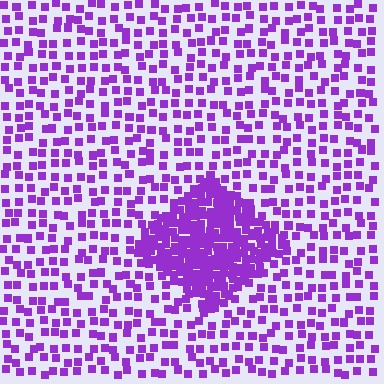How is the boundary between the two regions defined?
The boundary is defined by a change in element density (approximately 2.9x ratio). All elements are the same color, size, and shape.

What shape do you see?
I see a diamond.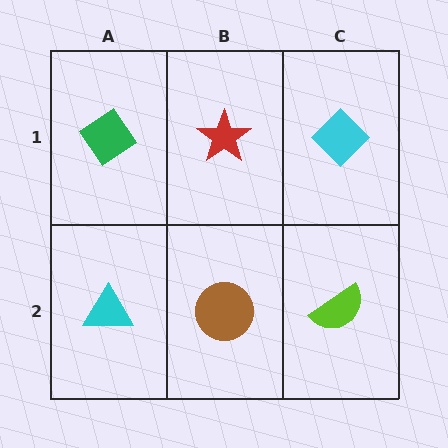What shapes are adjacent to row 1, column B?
A brown circle (row 2, column B), a green diamond (row 1, column A), a cyan diamond (row 1, column C).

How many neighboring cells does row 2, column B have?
3.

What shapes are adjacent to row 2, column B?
A red star (row 1, column B), a cyan triangle (row 2, column A), a lime semicircle (row 2, column C).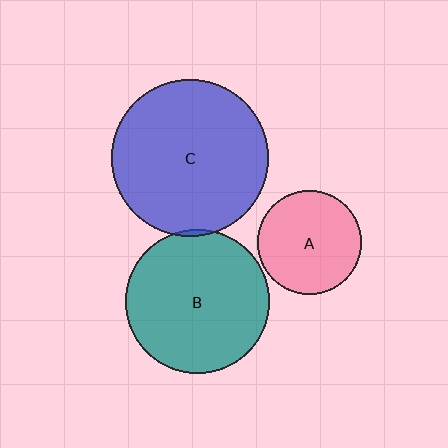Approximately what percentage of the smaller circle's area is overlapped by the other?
Approximately 5%.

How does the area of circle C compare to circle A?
Approximately 2.3 times.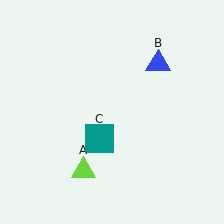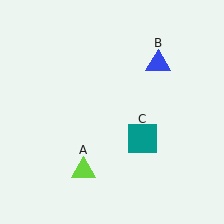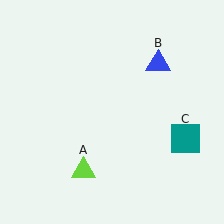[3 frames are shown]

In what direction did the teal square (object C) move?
The teal square (object C) moved right.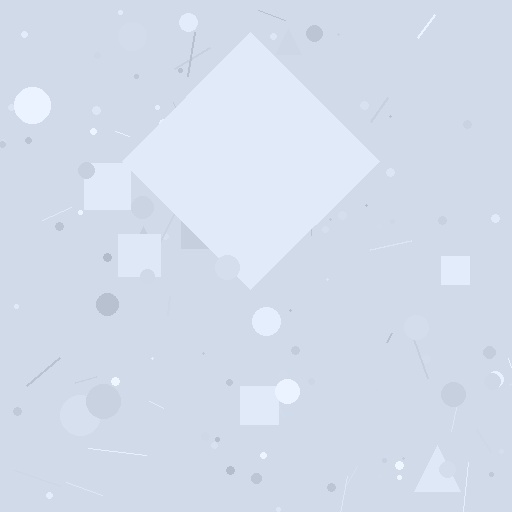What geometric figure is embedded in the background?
A diamond is embedded in the background.